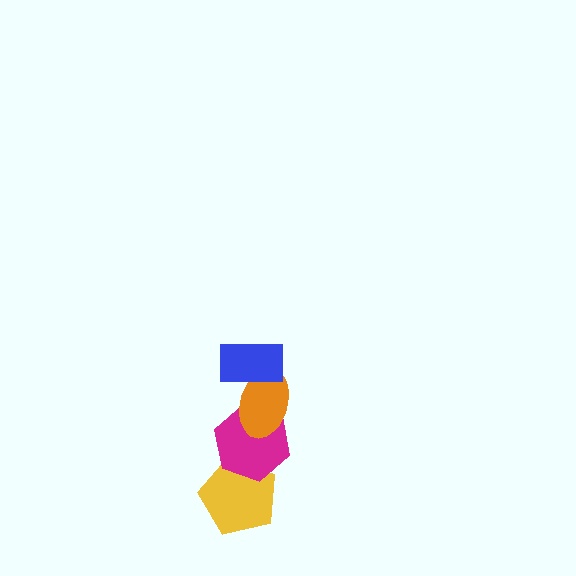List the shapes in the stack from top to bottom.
From top to bottom: the blue rectangle, the orange ellipse, the magenta hexagon, the yellow pentagon.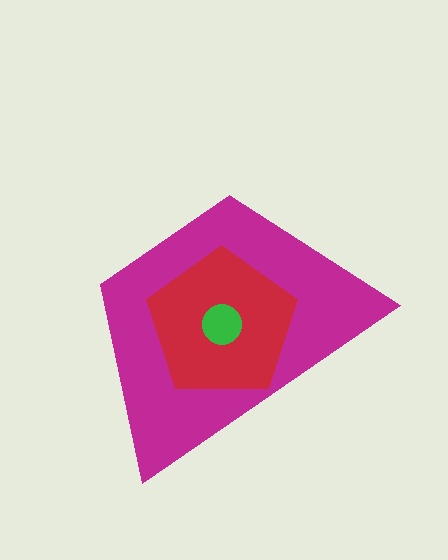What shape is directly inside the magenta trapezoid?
The red pentagon.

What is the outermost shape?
The magenta trapezoid.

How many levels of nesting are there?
3.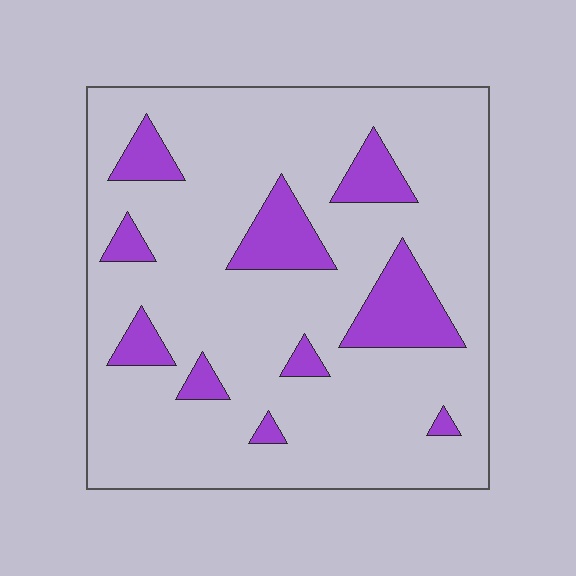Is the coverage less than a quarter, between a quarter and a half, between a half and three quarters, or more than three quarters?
Less than a quarter.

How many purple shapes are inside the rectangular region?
10.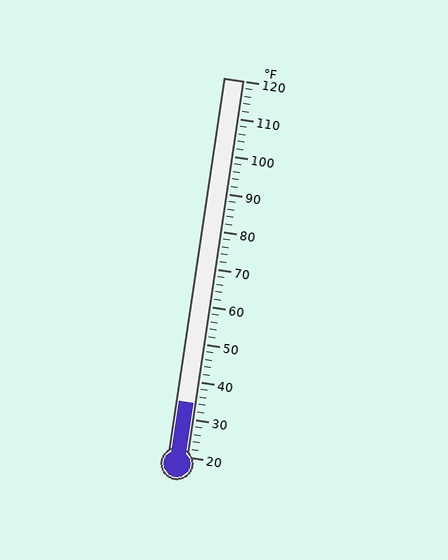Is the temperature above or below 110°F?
The temperature is below 110°F.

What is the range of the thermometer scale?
The thermometer scale ranges from 20°F to 120°F.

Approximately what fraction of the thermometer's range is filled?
The thermometer is filled to approximately 15% of its range.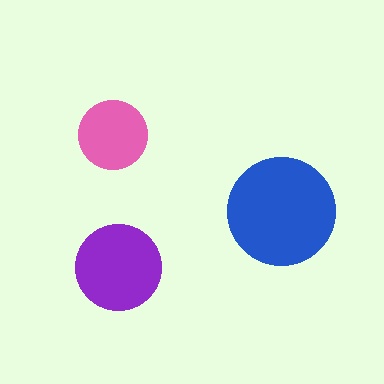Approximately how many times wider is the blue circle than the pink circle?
About 1.5 times wider.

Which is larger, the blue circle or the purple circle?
The blue one.